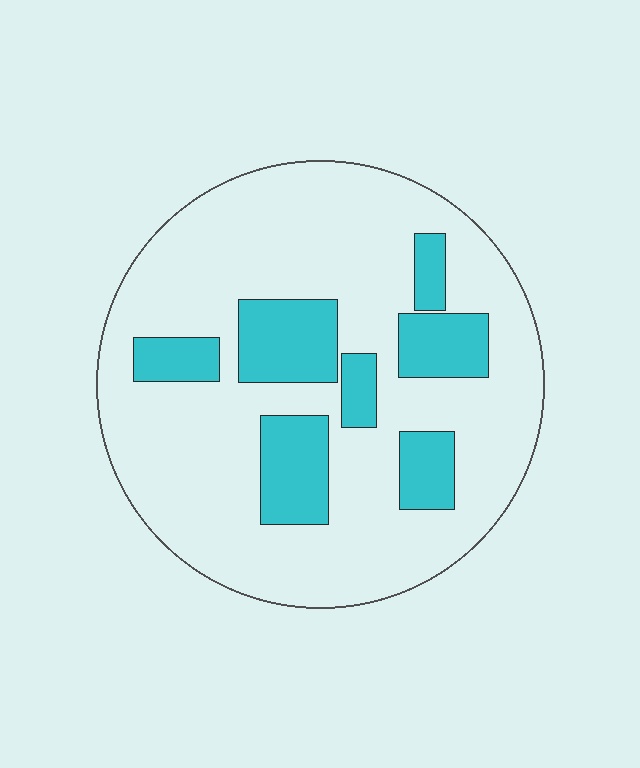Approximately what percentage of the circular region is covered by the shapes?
Approximately 20%.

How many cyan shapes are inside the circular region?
7.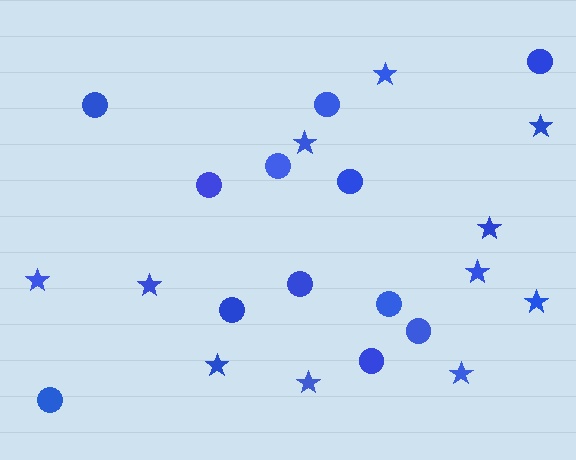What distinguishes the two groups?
There are 2 groups: one group of stars (11) and one group of circles (12).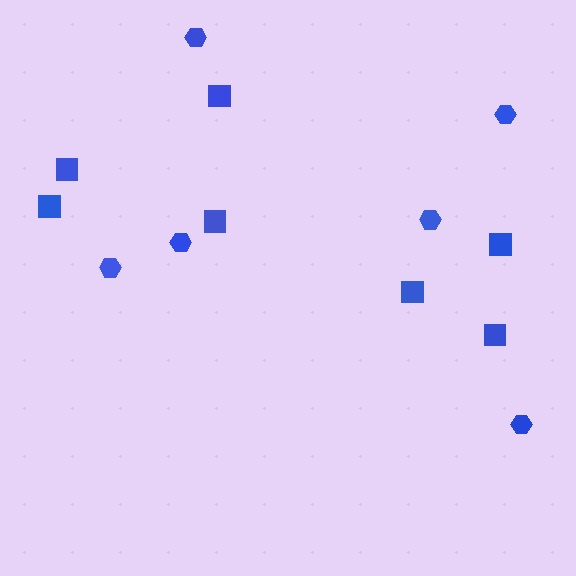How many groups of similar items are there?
There are 2 groups: one group of hexagons (6) and one group of squares (7).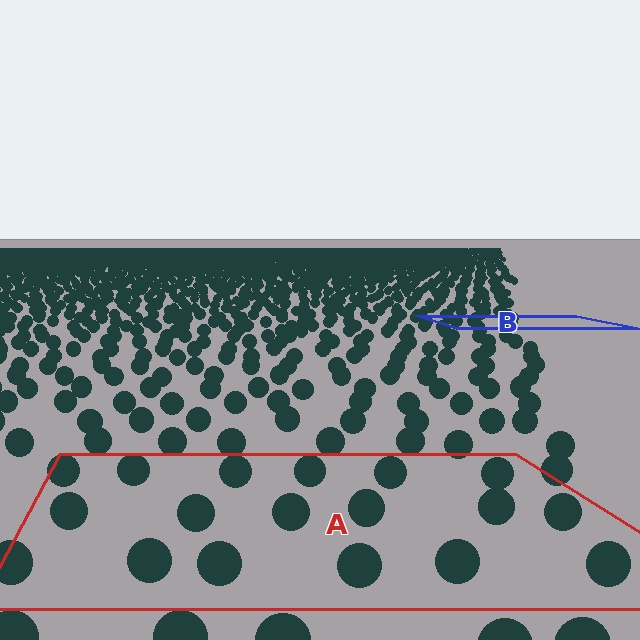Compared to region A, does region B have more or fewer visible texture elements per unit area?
Region B has more texture elements per unit area — they are packed more densely because it is farther away.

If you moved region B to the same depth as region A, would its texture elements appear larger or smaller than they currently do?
They would appear larger. At a closer depth, the same texture elements are projected at a bigger on-screen size.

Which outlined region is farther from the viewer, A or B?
Region B is farther from the viewer — the texture elements inside it appear smaller and more densely packed.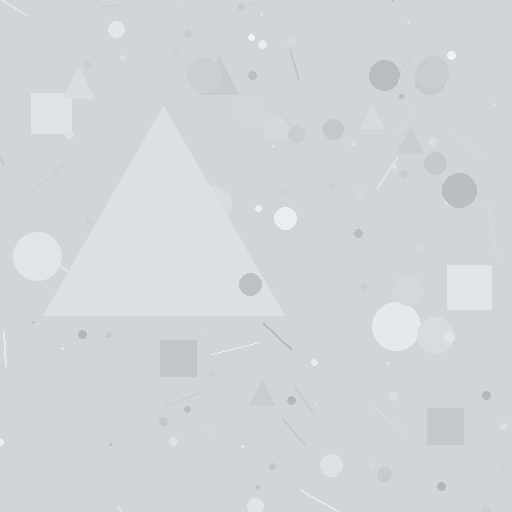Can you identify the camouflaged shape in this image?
The camouflaged shape is a triangle.